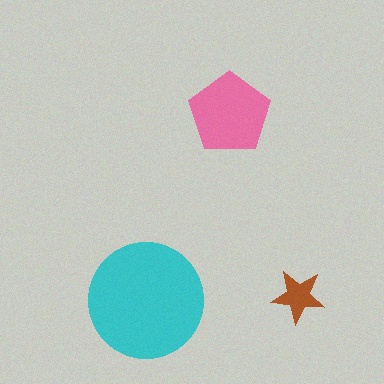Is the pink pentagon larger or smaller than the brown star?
Larger.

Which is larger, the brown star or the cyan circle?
The cyan circle.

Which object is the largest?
The cyan circle.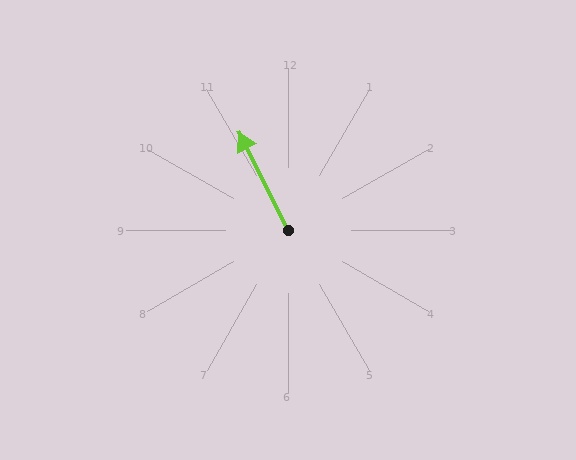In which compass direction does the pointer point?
Northwest.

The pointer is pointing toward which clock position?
Roughly 11 o'clock.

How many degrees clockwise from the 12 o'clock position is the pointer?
Approximately 333 degrees.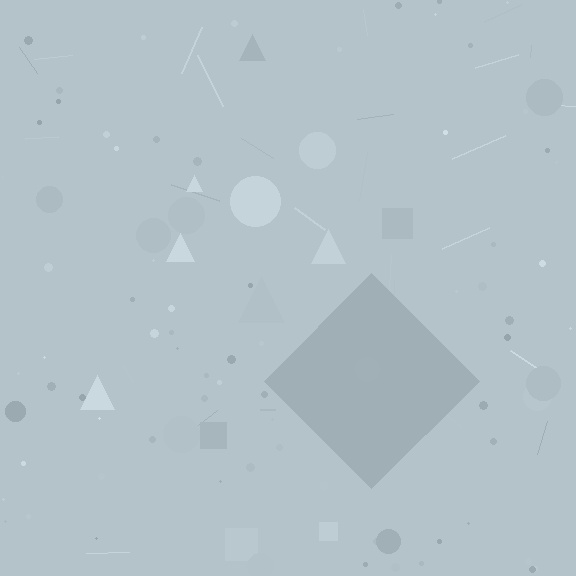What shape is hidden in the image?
A diamond is hidden in the image.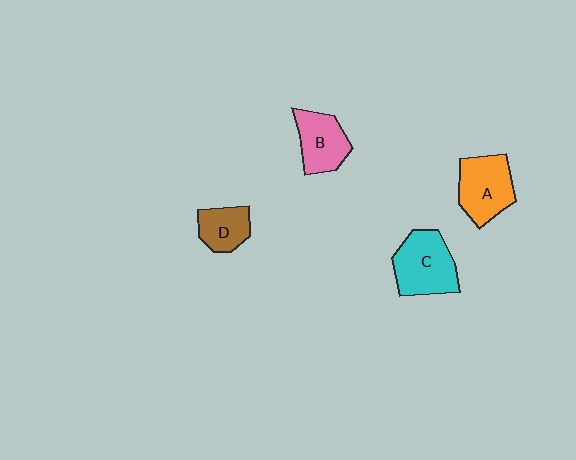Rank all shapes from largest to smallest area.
From largest to smallest: C (cyan), A (orange), B (pink), D (brown).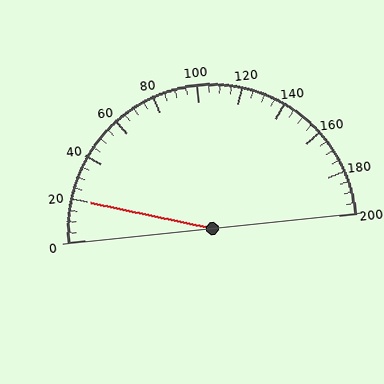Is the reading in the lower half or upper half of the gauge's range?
The reading is in the lower half of the range (0 to 200).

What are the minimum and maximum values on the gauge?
The gauge ranges from 0 to 200.